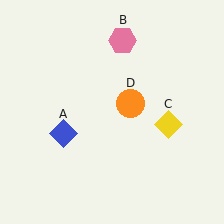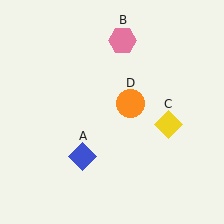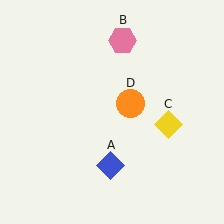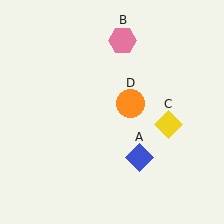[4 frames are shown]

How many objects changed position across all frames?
1 object changed position: blue diamond (object A).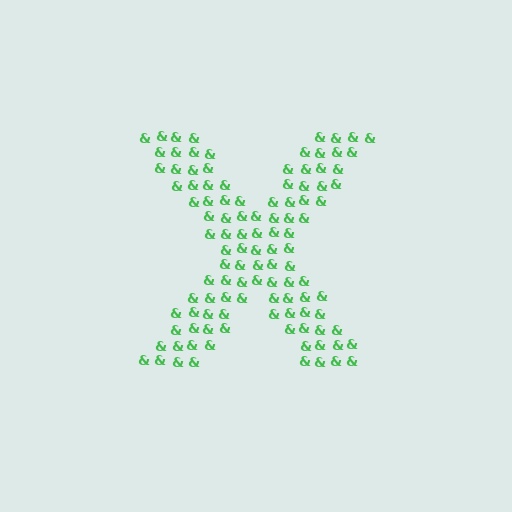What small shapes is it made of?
It is made of small ampersands.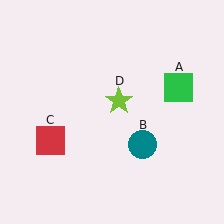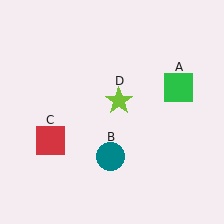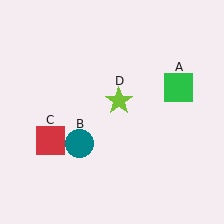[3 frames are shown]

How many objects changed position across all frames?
1 object changed position: teal circle (object B).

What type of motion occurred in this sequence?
The teal circle (object B) rotated clockwise around the center of the scene.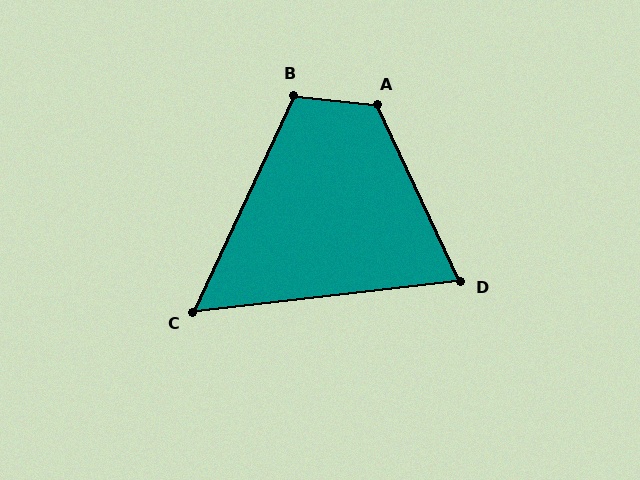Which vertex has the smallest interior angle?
C, at approximately 58 degrees.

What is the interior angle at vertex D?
Approximately 71 degrees (acute).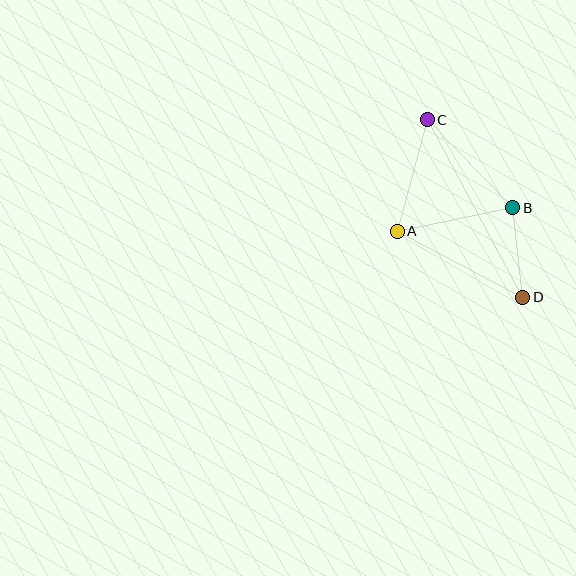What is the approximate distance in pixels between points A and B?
The distance between A and B is approximately 118 pixels.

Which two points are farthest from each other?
Points C and D are farthest from each other.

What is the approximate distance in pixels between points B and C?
The distance between B and C is approximately 123 pixels.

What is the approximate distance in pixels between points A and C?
The distance between A and C is approximately 115 pixels.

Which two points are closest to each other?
Points B and D are closest to each other.